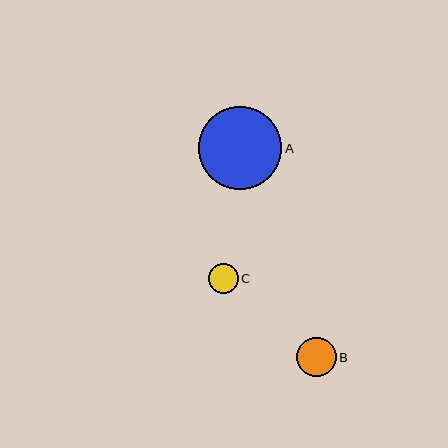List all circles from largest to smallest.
From largest to smallest: A, B, C.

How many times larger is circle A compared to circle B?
Circle A is approximately 2.1 times the size of circle B.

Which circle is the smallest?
Circle C is the smallest with a size of approximately 30 pixels.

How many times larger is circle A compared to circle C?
Circle A is approximately 2.8 times the size of circle C.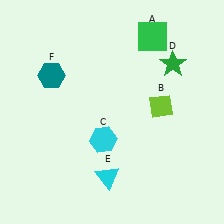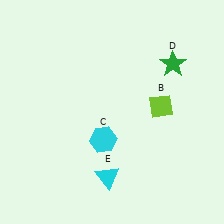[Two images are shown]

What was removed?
The green square (A), the teal hexagon (F) were removed in Image 2.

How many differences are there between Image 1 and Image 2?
There are 2 differences between the two images.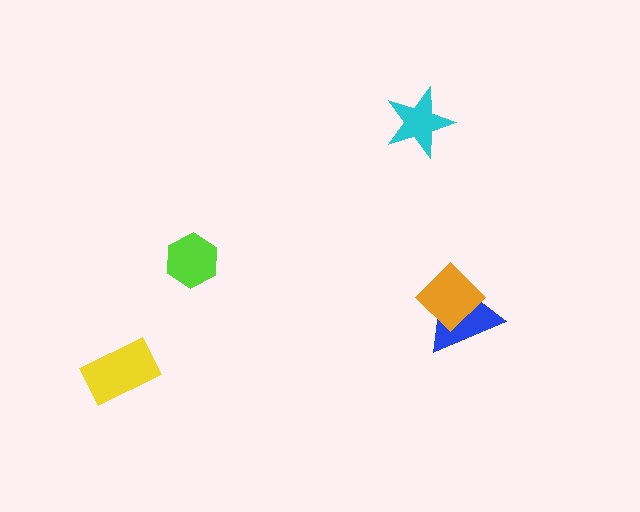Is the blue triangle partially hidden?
Yes, it is partially covered by another shape.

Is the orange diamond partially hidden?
No, no other shape covers it.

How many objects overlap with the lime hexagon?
0 objects overlap with the lime hexagon.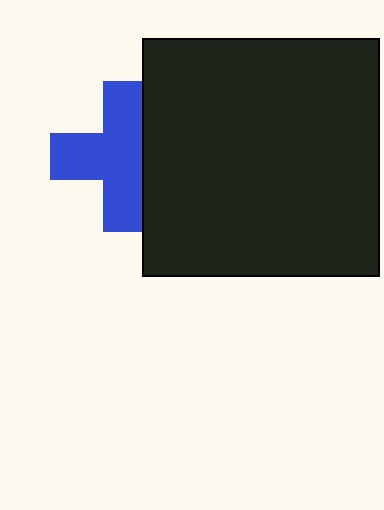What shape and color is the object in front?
The object in front is a black square.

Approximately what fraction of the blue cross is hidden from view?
Roughly 31% of the blue cross is hidden behind the black square.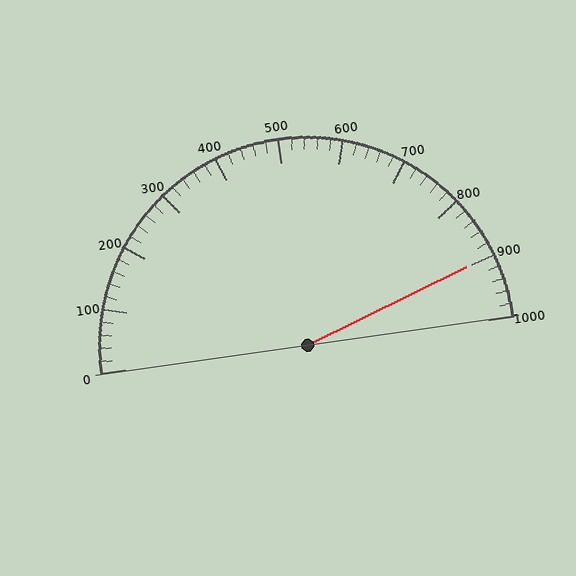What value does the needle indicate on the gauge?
The needle indicates approximately 900.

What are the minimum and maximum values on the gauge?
The gauge ranges from 0 to 1000.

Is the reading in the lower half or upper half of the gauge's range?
The reading is in the upper half of the range (0 to 1000).